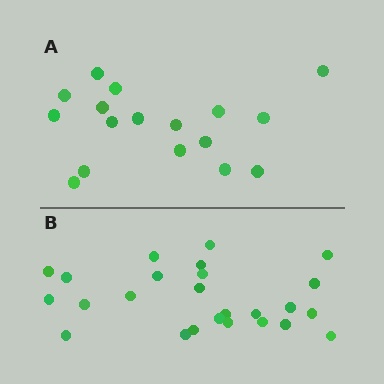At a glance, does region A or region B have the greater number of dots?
Region B (the bottom region) has more dots.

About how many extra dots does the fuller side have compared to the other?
Region B has roughly 8 or so more dots than region A.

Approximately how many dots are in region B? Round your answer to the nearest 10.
About 20 dots. (The exact count is 25, which rounds to 20.)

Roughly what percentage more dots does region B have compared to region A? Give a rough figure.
About 45% more.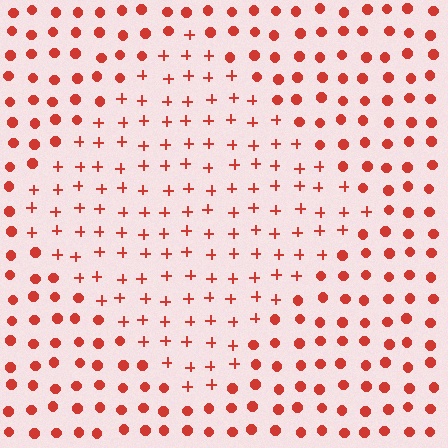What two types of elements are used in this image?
The image uses plus signs inside the diamond region and circles outside it.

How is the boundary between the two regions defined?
The boundary is defined by a change in element shape: plus signs inside vs. circles outside. All elements share the same color and spacing.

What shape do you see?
I see a diamond.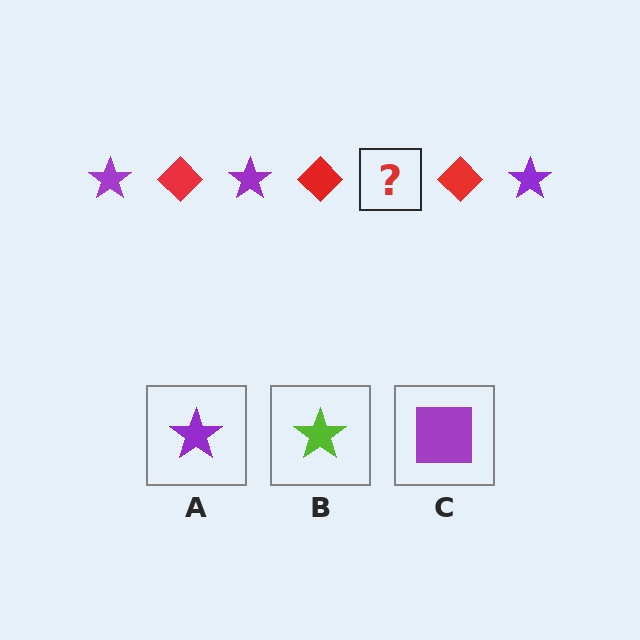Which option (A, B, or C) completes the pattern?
A.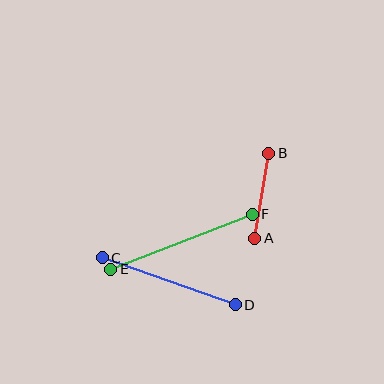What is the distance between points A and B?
The distance is approximately 86 pixels.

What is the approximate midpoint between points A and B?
The midpoint is at approximately (262, 196) pixels.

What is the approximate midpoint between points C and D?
The midpoint is at approximately (169, 281) pixels.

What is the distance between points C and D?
The distance is approximately 141 pixels.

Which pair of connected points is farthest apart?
Points E and F are farthest apart.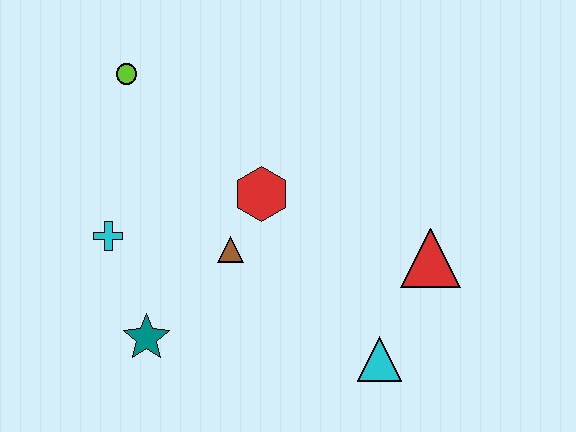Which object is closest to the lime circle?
The cyan cross is closest to the lime circle.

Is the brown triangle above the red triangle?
Yes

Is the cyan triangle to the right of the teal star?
Yes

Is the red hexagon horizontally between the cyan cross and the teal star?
No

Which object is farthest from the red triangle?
The lime circle is farthest from the red triangle.